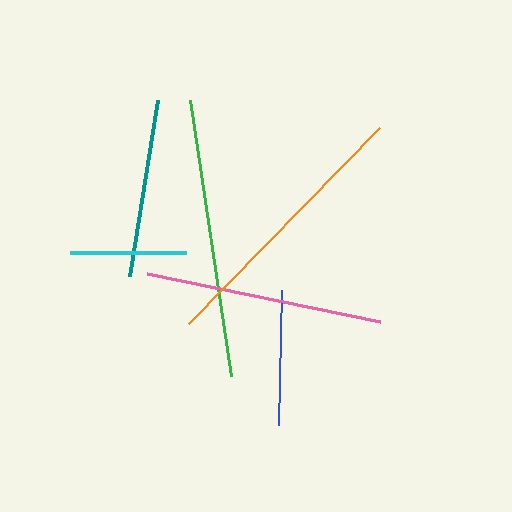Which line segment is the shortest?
The cyan line is the shortest at approximately 116 pixels.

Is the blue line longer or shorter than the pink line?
The pink line is longer than the blue line.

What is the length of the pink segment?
The pink segment is approximately 237 pixels long.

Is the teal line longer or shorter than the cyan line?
The teal line is longer than the cyan line.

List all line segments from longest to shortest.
From longest to shortest: green, orange, pink, teal, blue, cyan.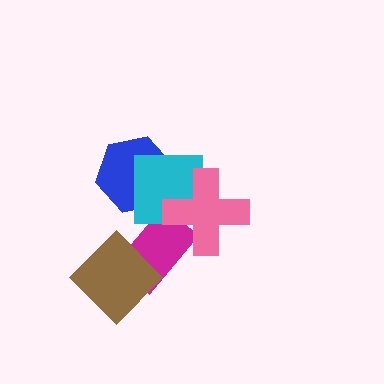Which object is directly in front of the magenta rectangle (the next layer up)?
The brown diamond is directly in front of the magenta rectangle.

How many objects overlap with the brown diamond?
1 object overlaps with the brown diamond.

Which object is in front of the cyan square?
The pink cross is in front of the cyan square.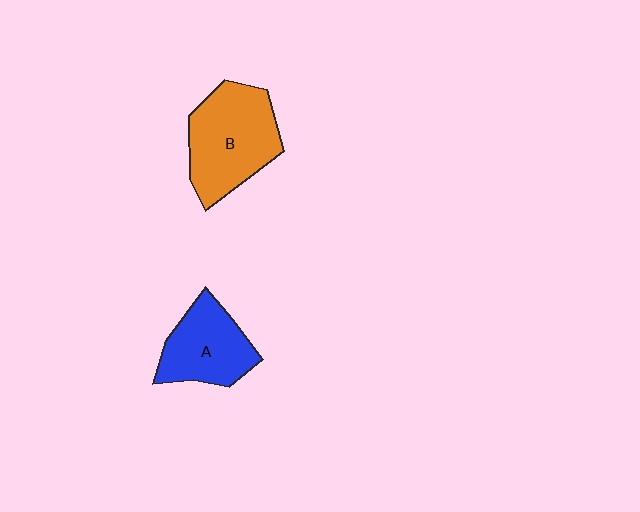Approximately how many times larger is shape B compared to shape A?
Approximately 1.3 times.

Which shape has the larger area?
Shape B (orange).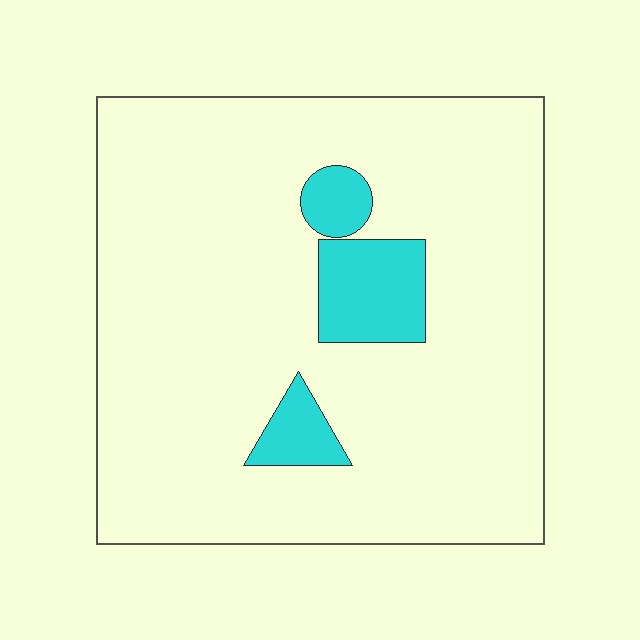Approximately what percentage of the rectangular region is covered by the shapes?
Approximately 10%.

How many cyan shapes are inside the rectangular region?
3.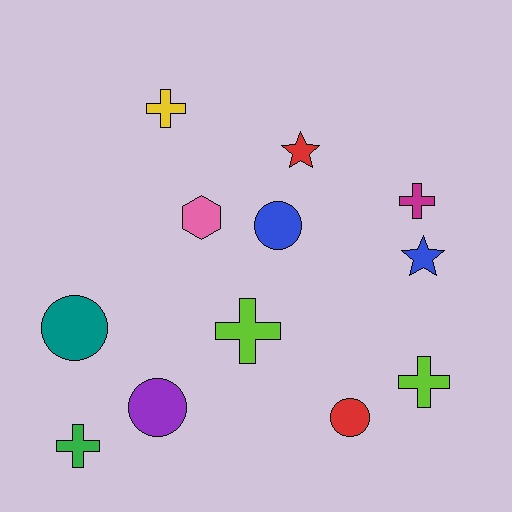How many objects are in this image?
There are 12 objects.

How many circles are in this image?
There are 4 circles.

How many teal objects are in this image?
There is 1 teal object.